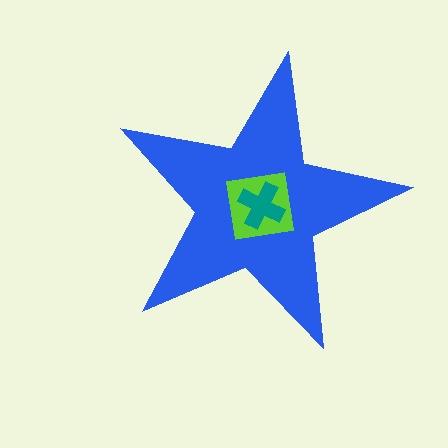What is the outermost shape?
The blue star.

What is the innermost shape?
The teal cross.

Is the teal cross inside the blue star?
Yes.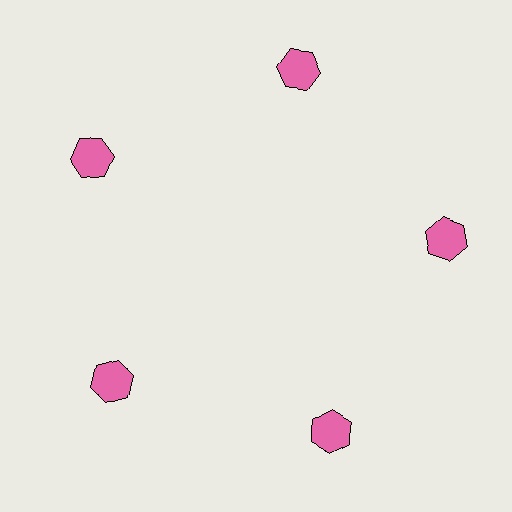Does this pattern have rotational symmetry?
Yes, this pattern has 5-fold rotational symmetry. It looks the same after rotating 72 degrees around the center.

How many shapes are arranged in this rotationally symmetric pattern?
There are 5 shapes, arranged in 5 groups of 1.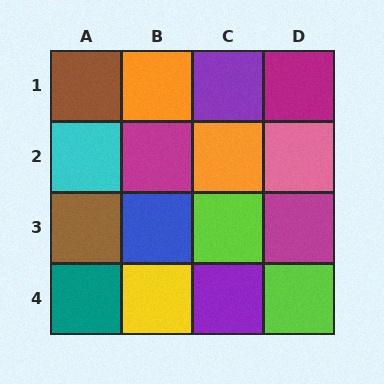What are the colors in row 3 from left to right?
Brown, blue, lime, magenta.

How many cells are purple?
2 cells are purple.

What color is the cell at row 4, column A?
Teal.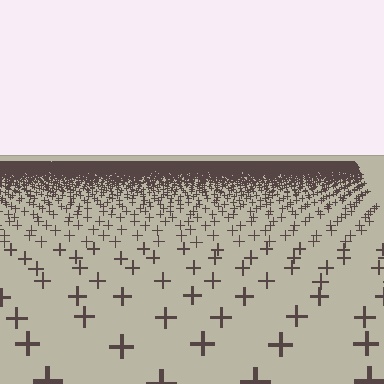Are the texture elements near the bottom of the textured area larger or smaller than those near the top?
Larger. Near the bottom, elements are closer to the viewer and appear at a bigger on-screen size.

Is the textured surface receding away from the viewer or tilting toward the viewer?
The surface is receding away from the viewer. Texture elements get smaller and denser toward the top.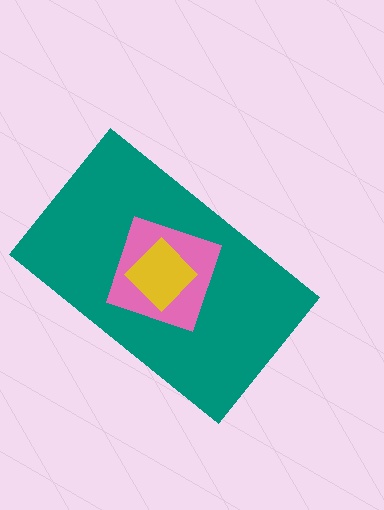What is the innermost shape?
The yellow diamond.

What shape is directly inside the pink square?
The yellow diamond.